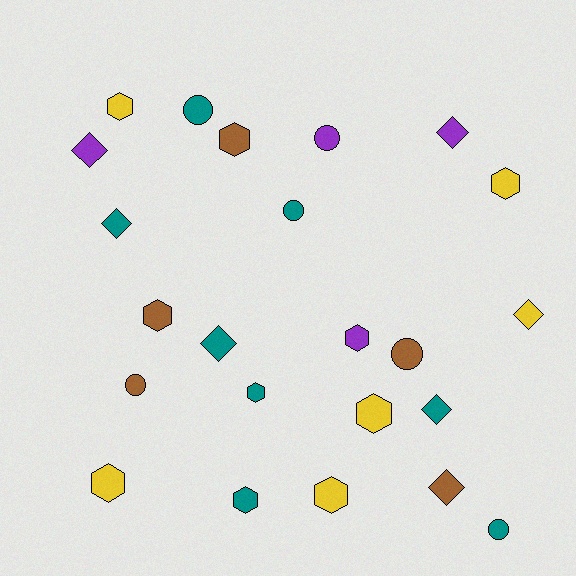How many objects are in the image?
There are 23 objects.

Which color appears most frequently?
Teal, with 8 objects.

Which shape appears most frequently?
Hexagon, with 10 objects.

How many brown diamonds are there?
There is 1 brown diamond.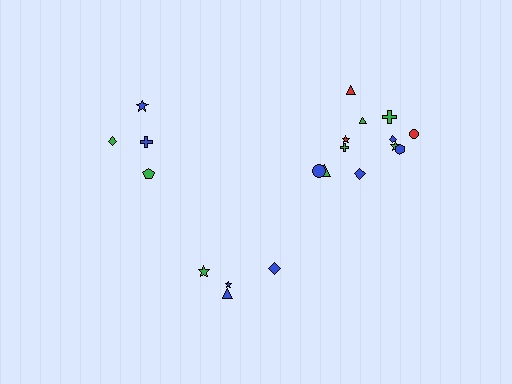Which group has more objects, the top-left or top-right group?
The top-right group.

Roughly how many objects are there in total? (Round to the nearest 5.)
Roughly 20 objects in total.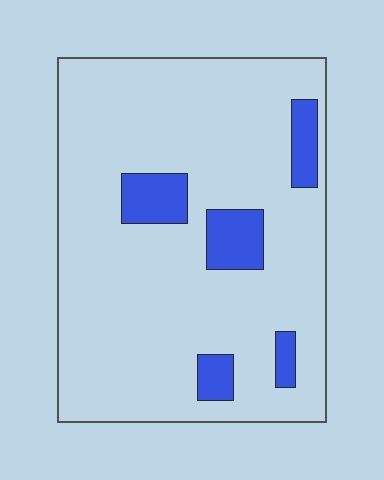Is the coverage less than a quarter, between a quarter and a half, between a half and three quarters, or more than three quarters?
Less than a quarter.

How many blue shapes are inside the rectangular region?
5.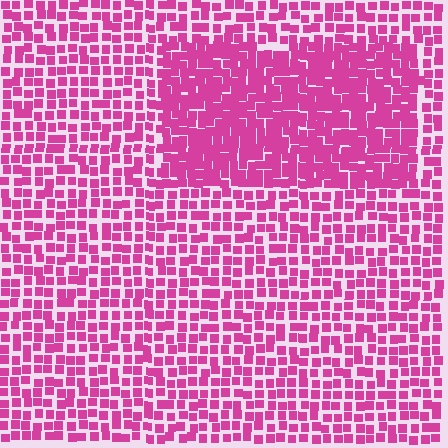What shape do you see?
I see a rectangle.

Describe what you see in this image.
The image contains small magenta elements arranged at two different densities. A rectangle-shaped region is visible where the elements are more densely packed than the surrounding area.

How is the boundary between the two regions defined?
The boundary is defined by a change in element density (approximately 1.7x ratio). All elements are the same color, size, and shape.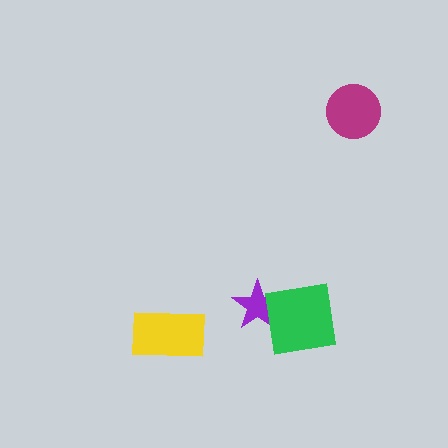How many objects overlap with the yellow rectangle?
0 objects overlap with the yellow rectangle.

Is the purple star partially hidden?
Yes, it is partially covered by another shape.